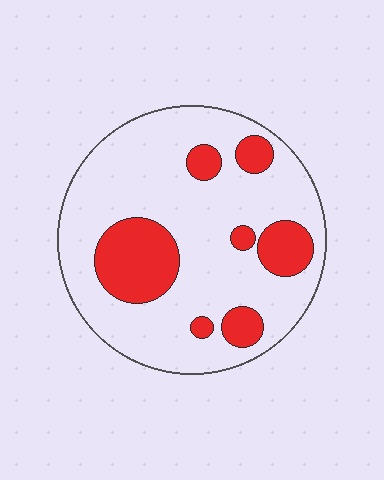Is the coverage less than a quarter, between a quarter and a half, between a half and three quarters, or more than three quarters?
Less than a quarter.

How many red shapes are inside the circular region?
7.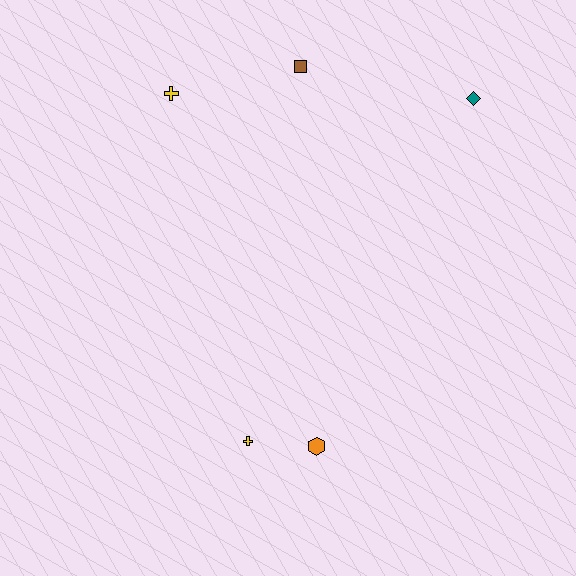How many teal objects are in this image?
There is 1 teal object.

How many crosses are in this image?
There are 2 crosses.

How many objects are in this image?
There are 5 objects.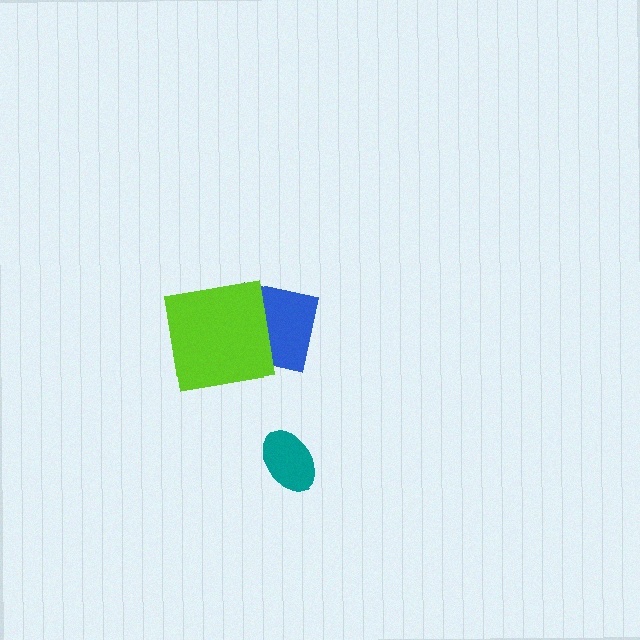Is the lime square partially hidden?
No, no other shape covers it.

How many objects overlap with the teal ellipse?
0 objects overlap with the teal ellipse.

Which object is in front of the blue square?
The lime square is in front of the blue square.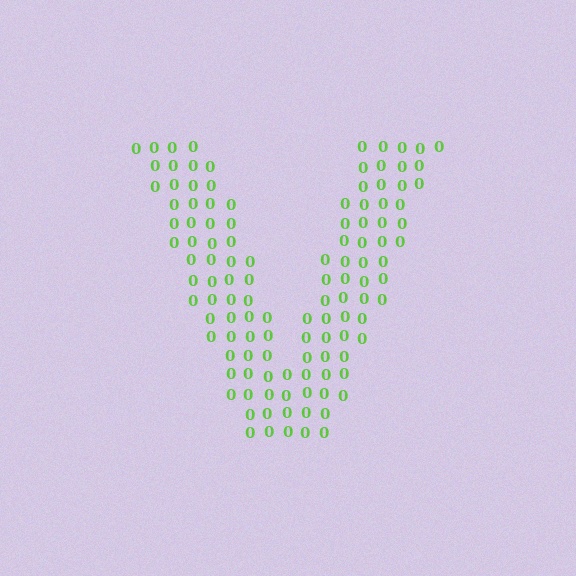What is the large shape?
The large shape is the letter V.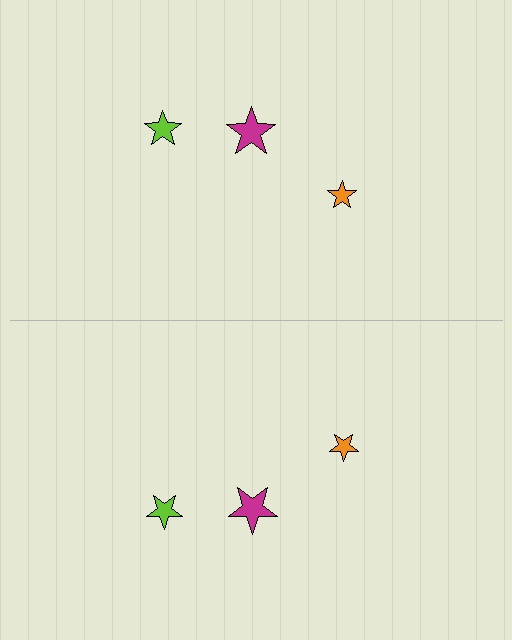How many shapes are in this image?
There are 6 shapes in this image.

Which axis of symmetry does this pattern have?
The pattern has a horizontal axis of symmetry running through the center of the image.